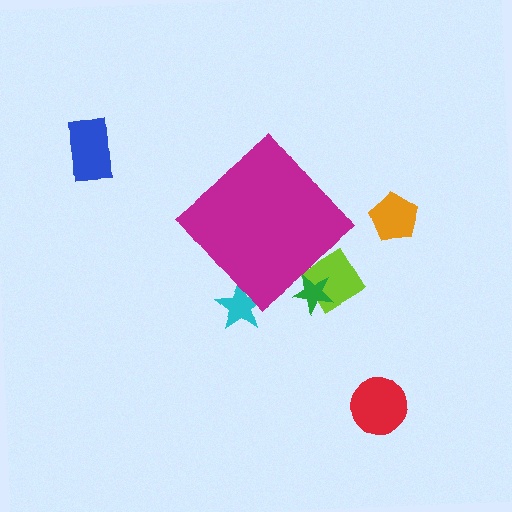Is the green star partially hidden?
Yes, the green star is partially hidden behind the magenta diamond.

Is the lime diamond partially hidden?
Yes, the lime diamond is partially hidden behind the magenta diamond.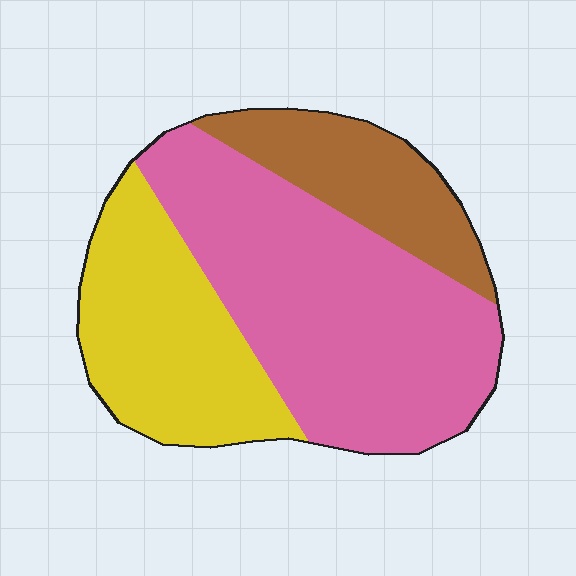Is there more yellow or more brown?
Yellow.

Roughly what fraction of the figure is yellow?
Yellow covers 29% of the figure.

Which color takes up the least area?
Brown, at roughly 20%.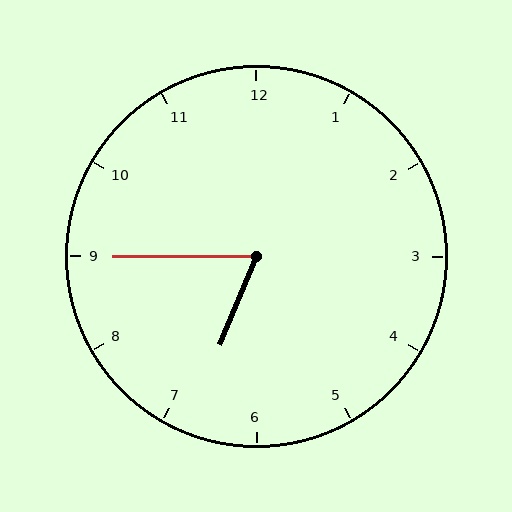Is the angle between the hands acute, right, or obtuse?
It is acute.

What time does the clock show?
6:45.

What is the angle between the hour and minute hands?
Approximately 68 degrees.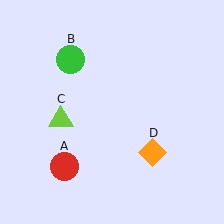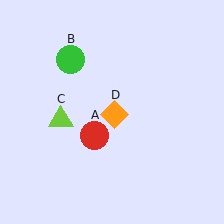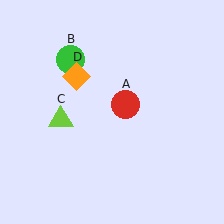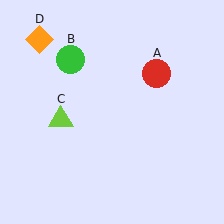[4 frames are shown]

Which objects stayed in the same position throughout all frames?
Green circle (object B) and lime triangle (object C) remained stationary.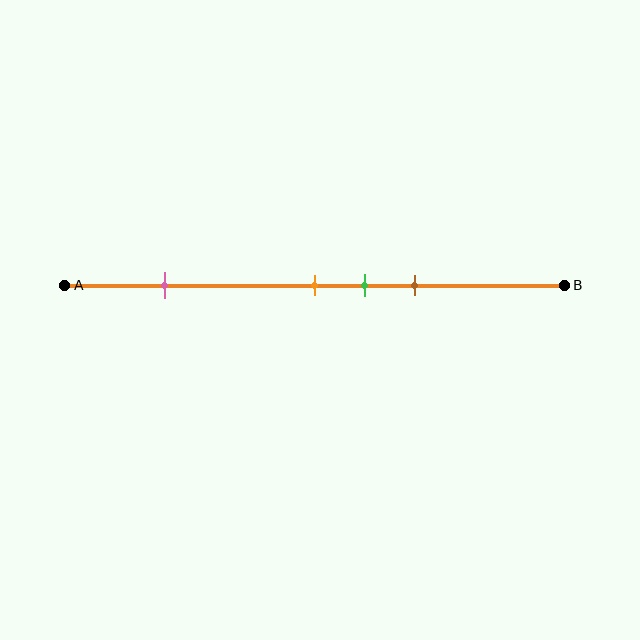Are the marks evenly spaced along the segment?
No, the marks are not evenly spaced.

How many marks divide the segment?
There are 4 marks dividing the segment.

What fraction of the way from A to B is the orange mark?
The orange mark is approximately 50% (0.5) of the way from A to B.